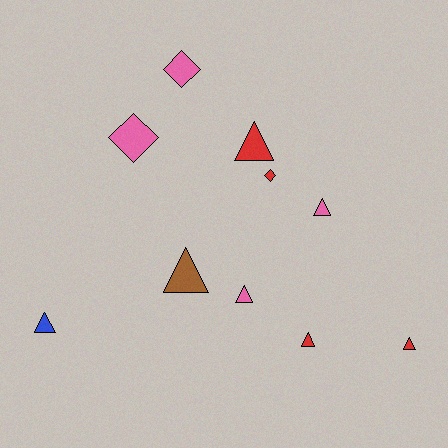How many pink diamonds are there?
There are 2 pink diamonds.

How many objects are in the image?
There are 10 objects.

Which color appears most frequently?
Pink, with 4 objects.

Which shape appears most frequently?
Triangle, with 7 objects.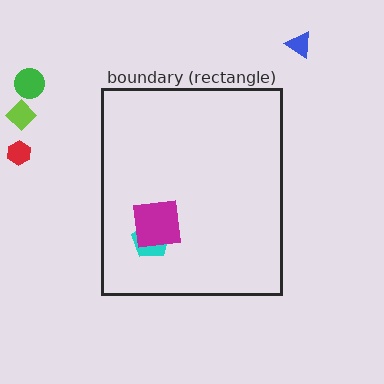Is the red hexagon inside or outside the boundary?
Outside.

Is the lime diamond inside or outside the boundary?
Outside.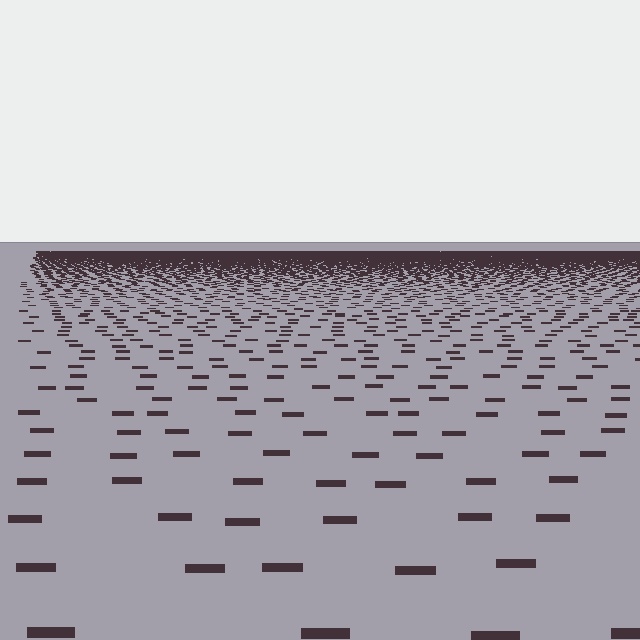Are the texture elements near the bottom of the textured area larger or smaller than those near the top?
Larger. Near the bottom, elements are closer to the viewer and appear at a bigger on-screen size.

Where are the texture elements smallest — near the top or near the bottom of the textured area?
Near the top.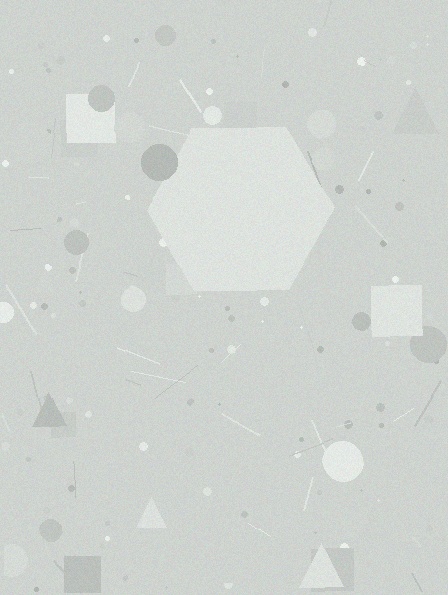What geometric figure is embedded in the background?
A hexagon is embedded in the background.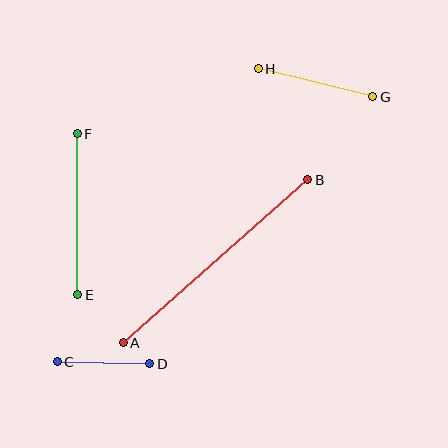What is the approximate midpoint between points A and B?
The midpoint is at approximately (215, 261) pixels.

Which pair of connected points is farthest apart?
Points A and B are farthest apart.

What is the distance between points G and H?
The distance is approximately 118 pixels.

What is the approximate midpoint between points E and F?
The midpoint is at approximately (78, 214) pixels.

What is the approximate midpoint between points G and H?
The midpoint is at approximately (315, 83) pixels.